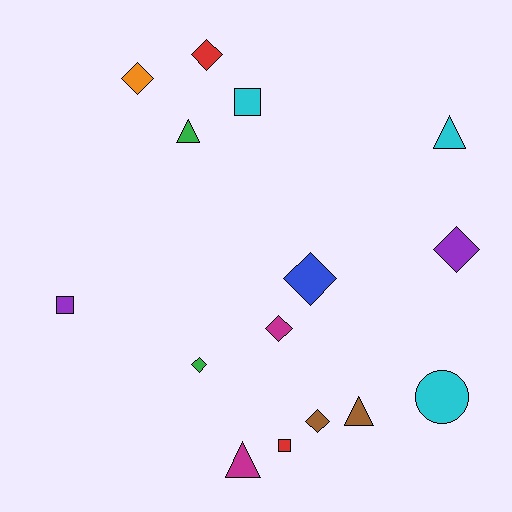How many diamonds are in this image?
There are 7 diamonds.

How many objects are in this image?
There are 15 objects.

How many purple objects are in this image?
There are 2 purple objects.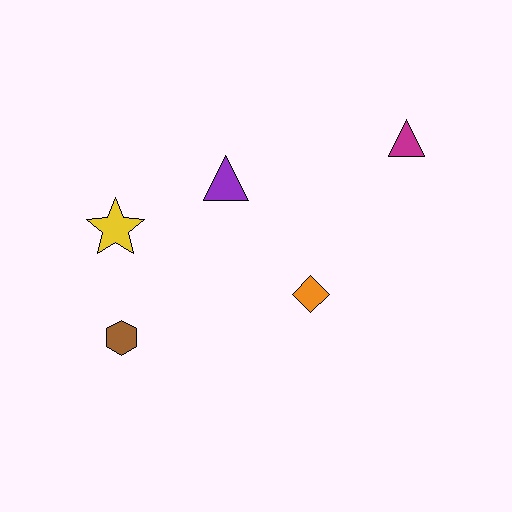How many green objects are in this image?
There are no green objects.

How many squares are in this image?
There are no squares.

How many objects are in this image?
There are 5 objects.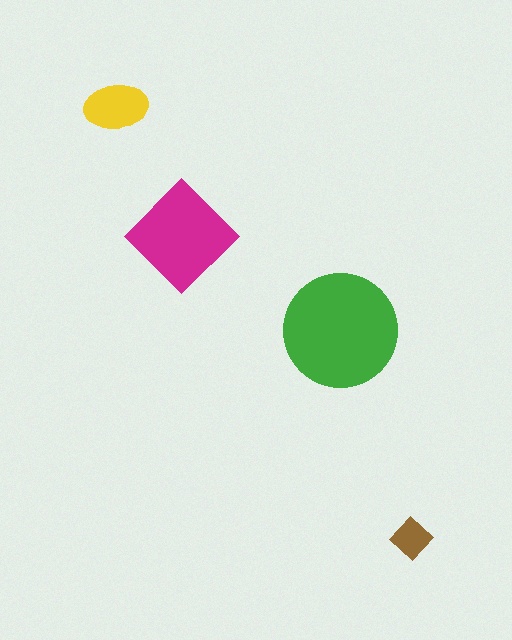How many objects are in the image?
There are 4 objects in the image.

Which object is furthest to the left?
The yellow ellipse is leftmost.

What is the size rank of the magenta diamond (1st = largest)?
2nd.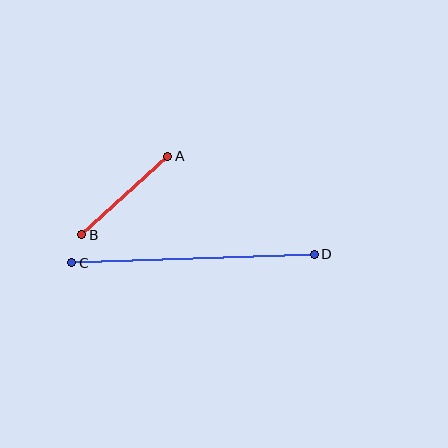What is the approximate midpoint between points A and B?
The midpoint is at approximately (125, 195) pixels.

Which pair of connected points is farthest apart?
Points C and D are farthest apart.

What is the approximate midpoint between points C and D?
The midpoint is at approximately (193, 258) pixels.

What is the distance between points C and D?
The distance is approximately 242 pixels.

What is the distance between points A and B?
The distance is approximately 116 pixels.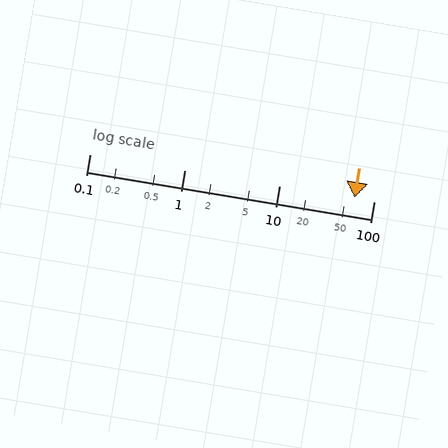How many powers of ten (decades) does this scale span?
The scale spans 3 decades, from 0.1 to 100.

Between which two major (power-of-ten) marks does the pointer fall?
The pointer is between 10 and 100.